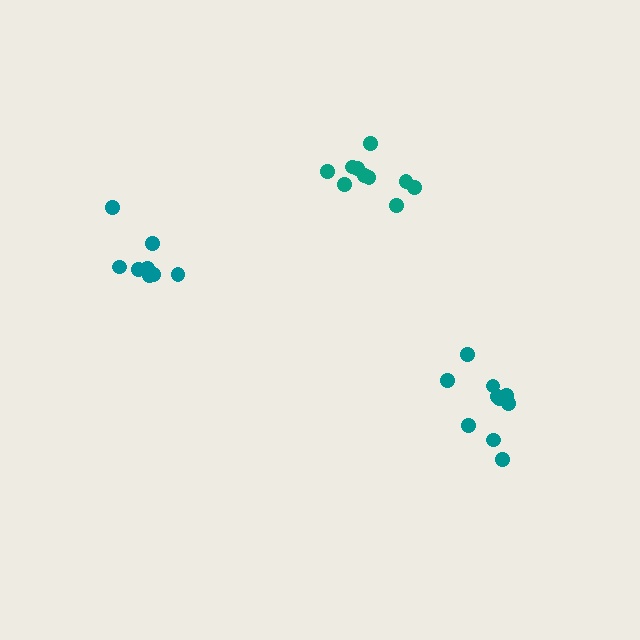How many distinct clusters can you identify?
There are 3 distinct clusters.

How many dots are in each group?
Group 1: 10 dots, Group 2: 10 dots, Group 3: 8 dots (28 total).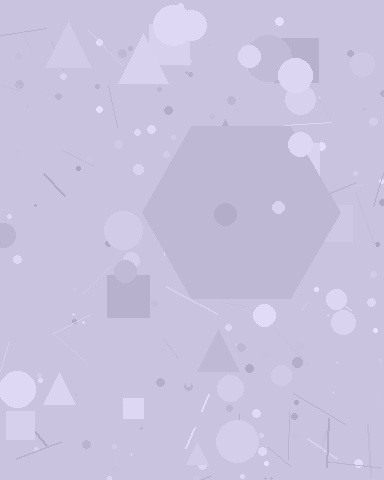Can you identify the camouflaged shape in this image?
The camouflaged shape is a hexagon.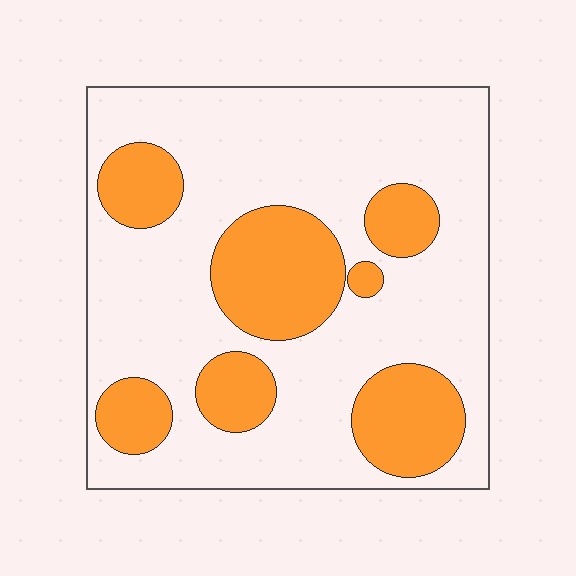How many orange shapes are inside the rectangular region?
7.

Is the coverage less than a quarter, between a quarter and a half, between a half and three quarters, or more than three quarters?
Between a quarter and a half.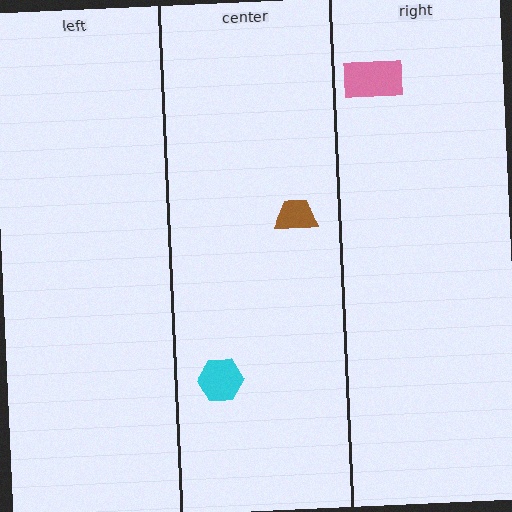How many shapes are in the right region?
1.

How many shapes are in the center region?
2.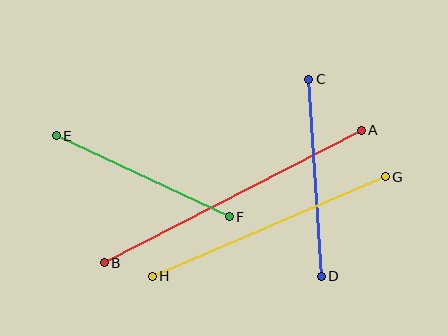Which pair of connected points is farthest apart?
Points A and B are farthest apart.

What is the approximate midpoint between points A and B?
The midpoint is at approximately (233, 197) pixels.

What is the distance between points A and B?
The distance is approximately 289 pixels.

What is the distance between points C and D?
The distance is approximately 197 pixels.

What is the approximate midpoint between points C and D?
The midpoint is at approximately (315, 178) pixels.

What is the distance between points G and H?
The distance is approximately 253 pixels.